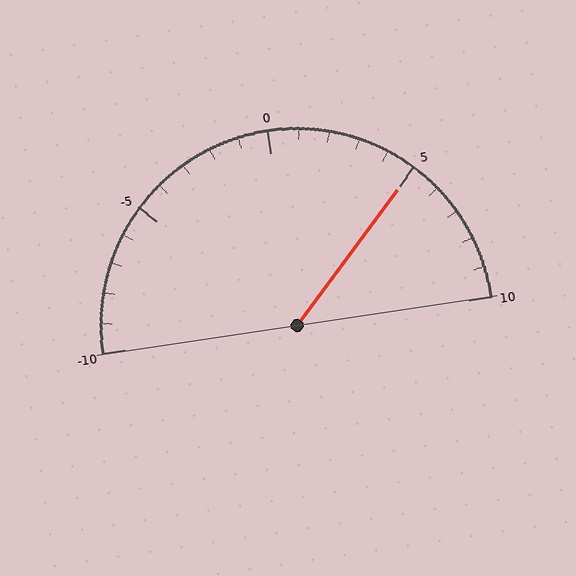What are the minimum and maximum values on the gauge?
The gauge ranges from -10 to 10.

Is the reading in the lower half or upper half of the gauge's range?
The reading is in the upper half of the range (-10 to 10).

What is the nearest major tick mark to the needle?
The nearest major tick mark is 5.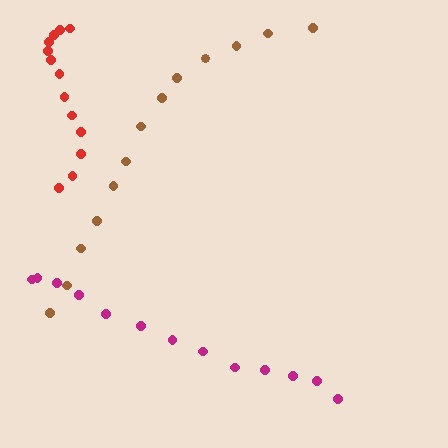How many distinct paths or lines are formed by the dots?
There are 3 distinct paths.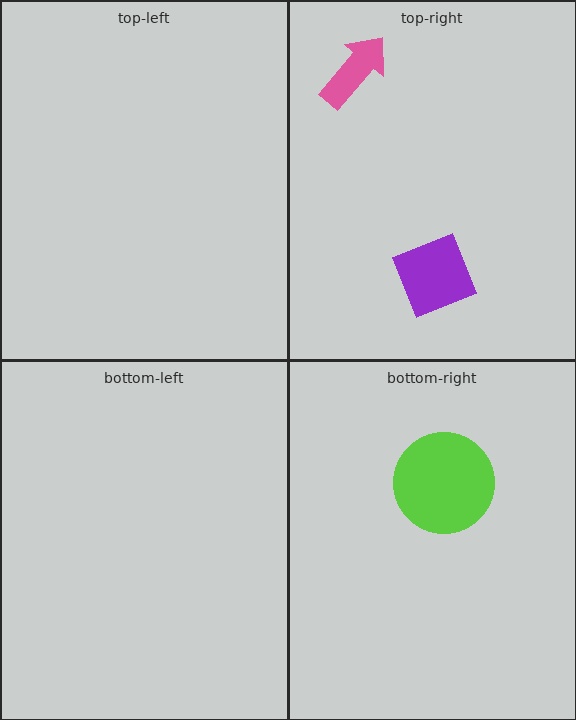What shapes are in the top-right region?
The pink arrow, the purple diamond.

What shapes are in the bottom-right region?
The lime circle.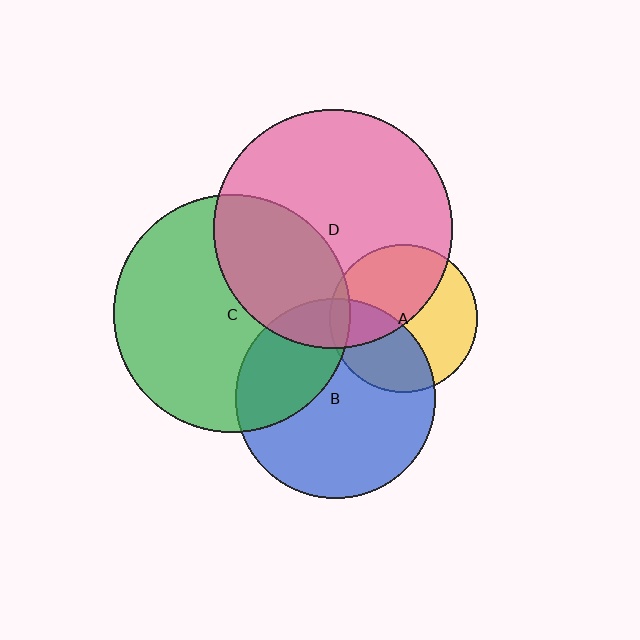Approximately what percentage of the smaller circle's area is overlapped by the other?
Approximately 35%.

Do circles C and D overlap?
Yes.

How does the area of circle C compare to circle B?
Approximately 1.4 times.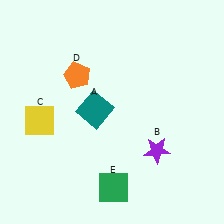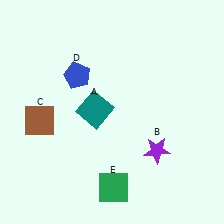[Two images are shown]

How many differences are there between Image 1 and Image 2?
There are 2 differences between the two images.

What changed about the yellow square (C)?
In Image 1, C is yellow. In Image 2, it changed to brown.